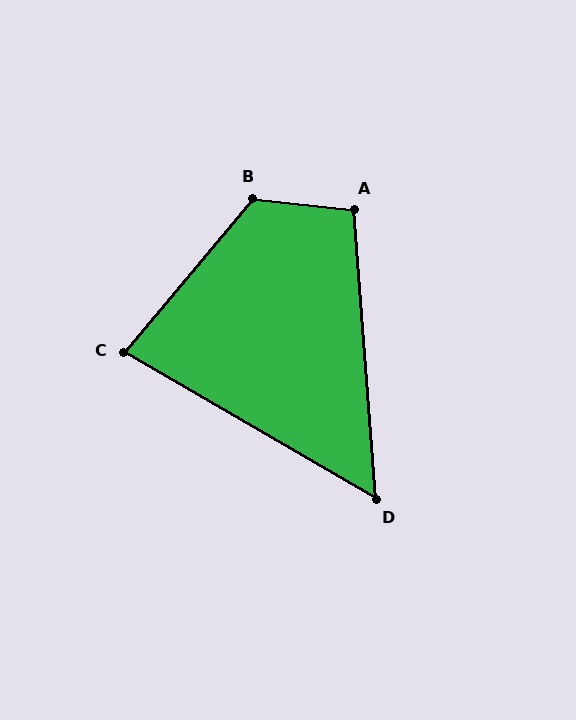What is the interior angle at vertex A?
Approximately 100 degrees (obtuse).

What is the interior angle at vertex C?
Approximately 80 degrees (acute).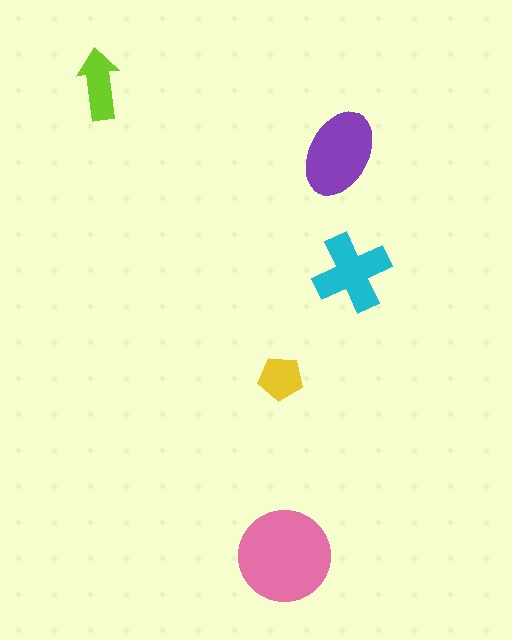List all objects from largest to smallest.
The pink circle, the purple ellipse, the cyan cross, the lime arrow, the yellow pentagon.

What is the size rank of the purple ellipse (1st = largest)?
2nd.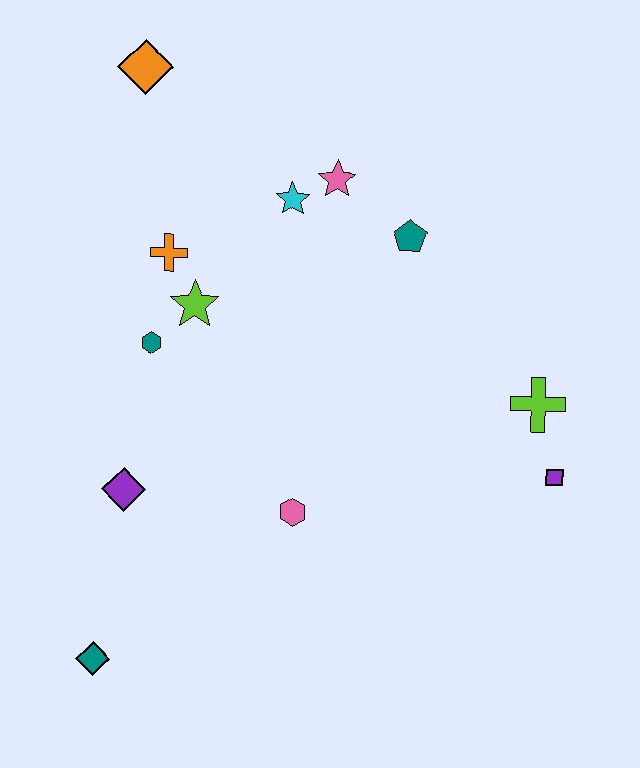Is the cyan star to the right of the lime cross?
No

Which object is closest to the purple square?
The lime cross is closest to the purple square.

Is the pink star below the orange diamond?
Yes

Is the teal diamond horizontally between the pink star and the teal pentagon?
No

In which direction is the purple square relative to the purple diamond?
The purple square is to the right of the purple diamond.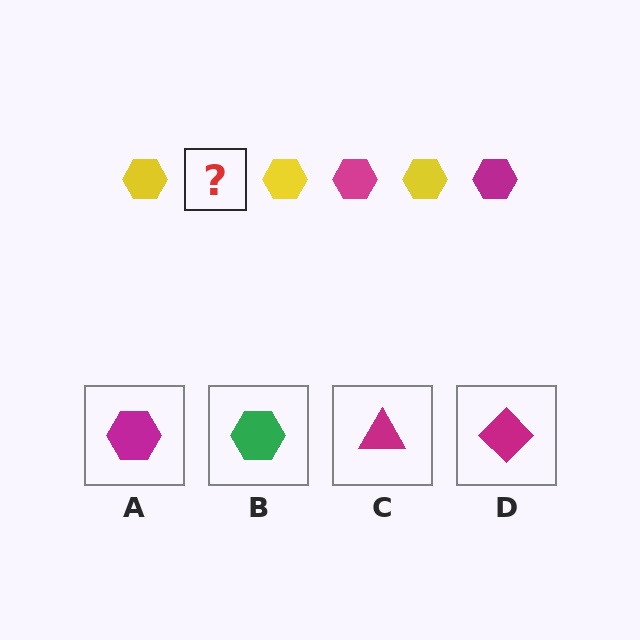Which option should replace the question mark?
Option A.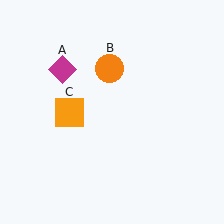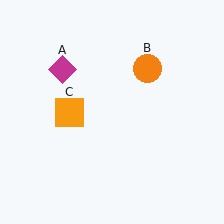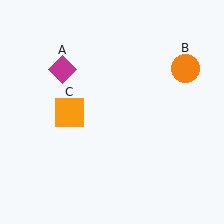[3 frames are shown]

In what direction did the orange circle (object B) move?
The orange circle (object B) moved right.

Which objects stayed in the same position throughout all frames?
Magenta diamond (object A) and orange square (object C) remained stationary.